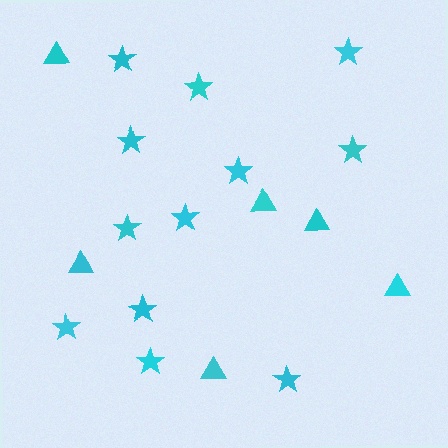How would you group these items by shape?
There are 2 groups: one group of triangles (6) and one group of stars (12).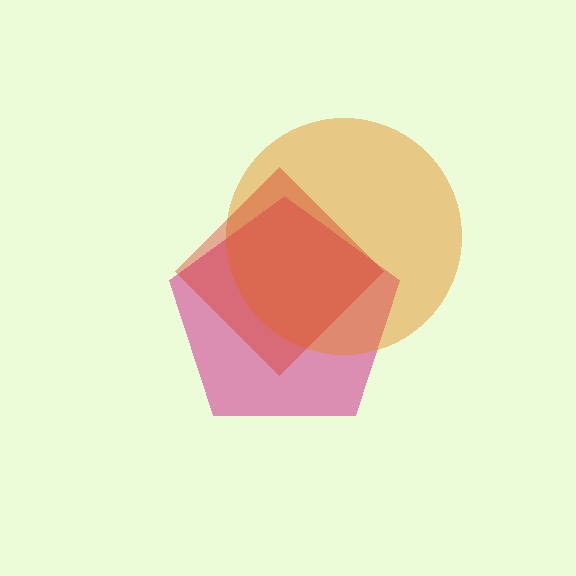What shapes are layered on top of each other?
The layered shapes are: a magenta pentagon, an orange circle, a red diamond.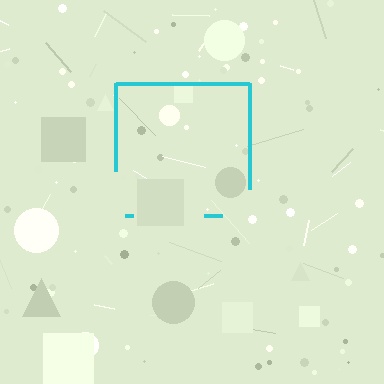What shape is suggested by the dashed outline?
The dashed outline suggests a square.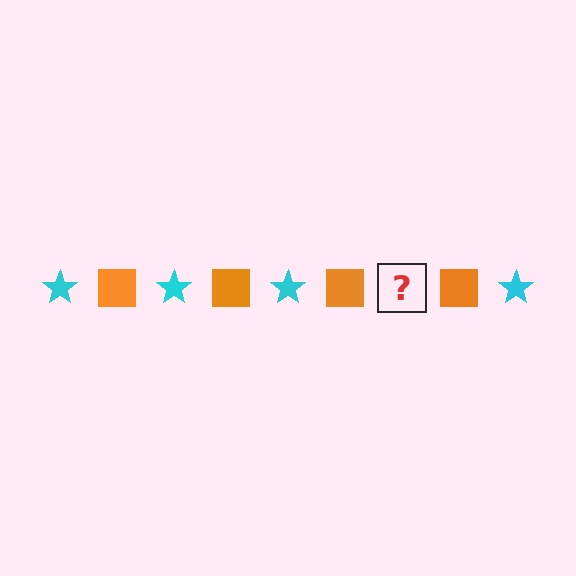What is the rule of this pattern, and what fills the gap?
The rule is that the pattern alternates between cyan star and orange square. The gap should be filled with a cyan star.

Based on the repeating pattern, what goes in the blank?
The blank should be a cyan star.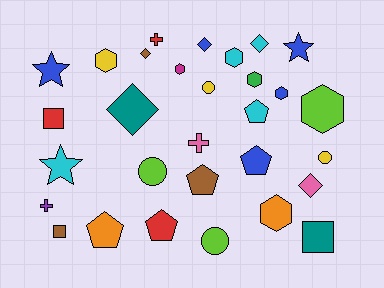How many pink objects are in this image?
There are 2 pink objects.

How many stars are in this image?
There are 3 stars.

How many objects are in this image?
There are 30 objects.